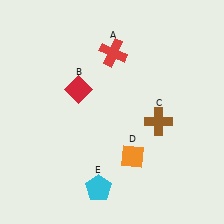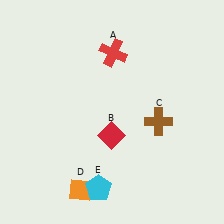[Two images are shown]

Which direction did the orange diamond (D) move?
The orange diamond (D) moved left.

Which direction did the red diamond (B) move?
The red diamond (B) moved down.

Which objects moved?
The objects that moved are: the red diamond (B), the orange diamond (D).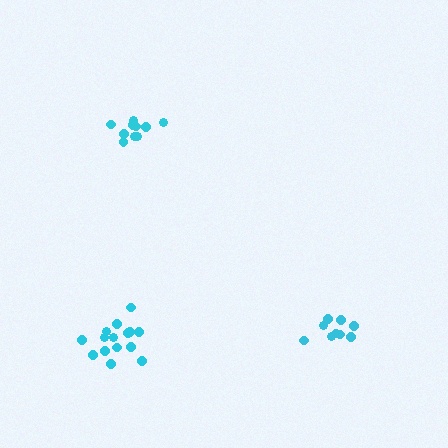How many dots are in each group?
Group 1: 15 dots, Group 2: 10 dots, Group 3: 9 dots (34 total).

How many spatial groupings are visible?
There are 3 spatial groupings.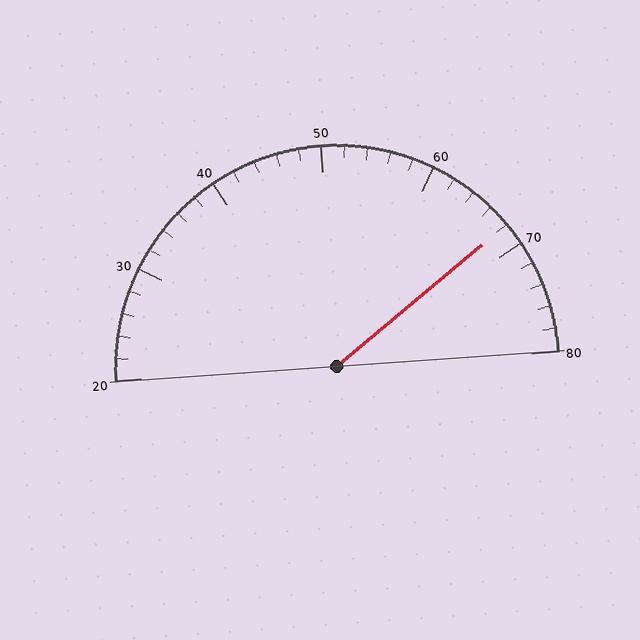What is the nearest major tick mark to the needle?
The nearest major tick mark is 70.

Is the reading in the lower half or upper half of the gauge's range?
The reading is in the upper half of the range (20 to 80).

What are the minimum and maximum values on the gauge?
The gauge ranges from 20 to 80.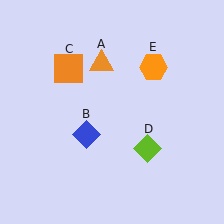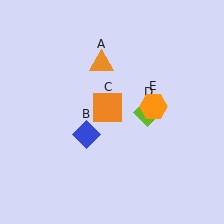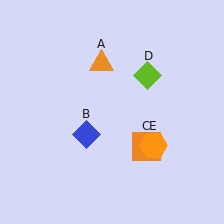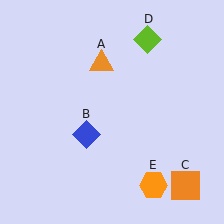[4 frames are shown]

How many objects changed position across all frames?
3 objects changed position: orange square (object C), lime diamond (object D), orange hexagon (object E).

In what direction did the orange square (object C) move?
The orange square (object C) moved down and to the right.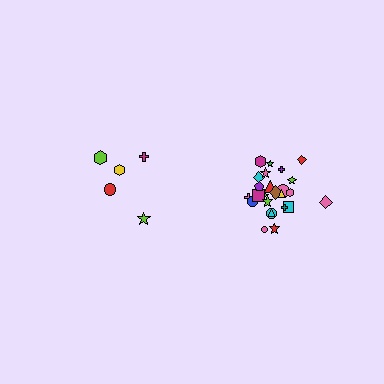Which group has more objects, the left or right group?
The right group.